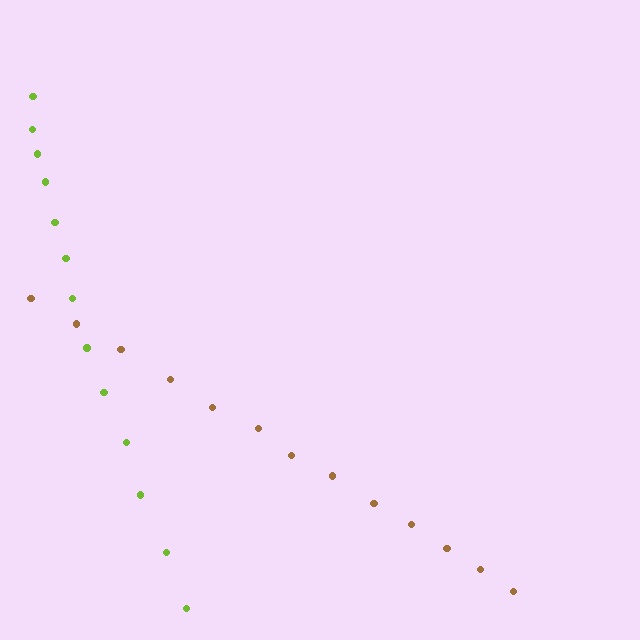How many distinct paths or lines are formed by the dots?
There are 2 distinct paths.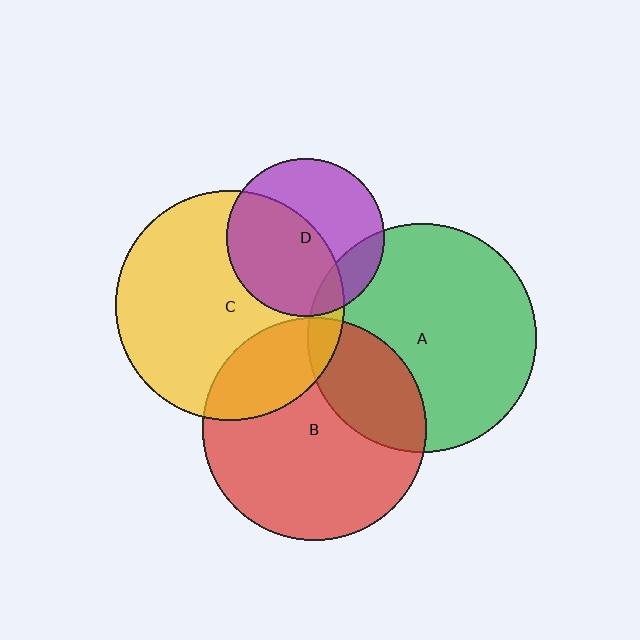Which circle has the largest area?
Circle A (green).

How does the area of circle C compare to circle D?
Approximately 2.1 times.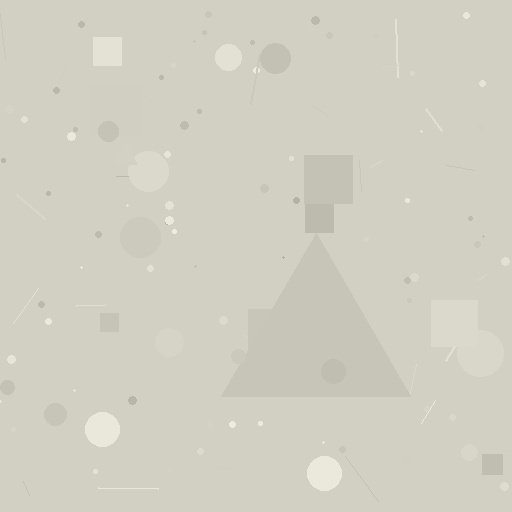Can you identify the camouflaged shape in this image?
The camouflaged shape is a triangle.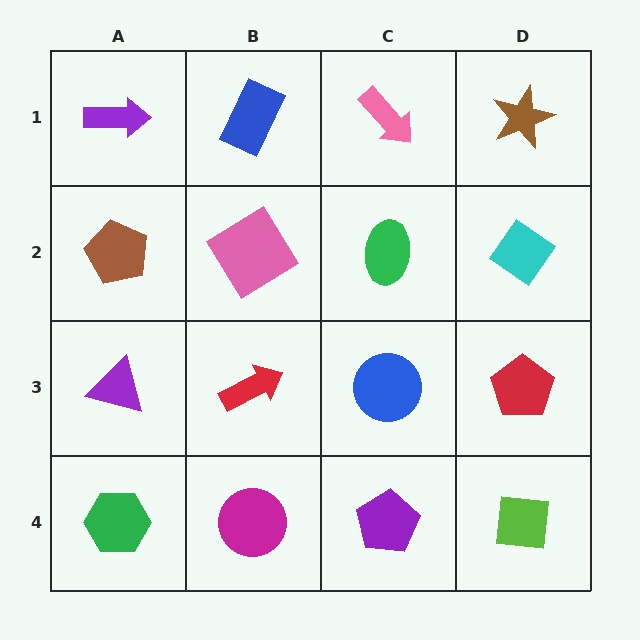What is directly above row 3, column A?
A brown pentagon.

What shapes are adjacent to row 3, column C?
A green ellipse (row 2, column C), a purple pentagon (row 4, column C), a red arrow (row 3, column B), a red pentagon (row 3, column D).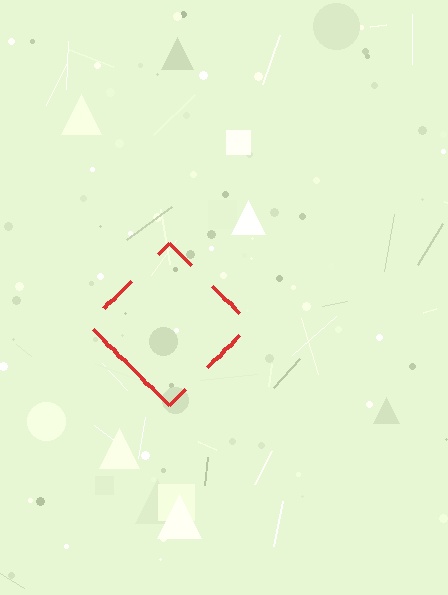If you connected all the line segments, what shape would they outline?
They would outline a diamond.